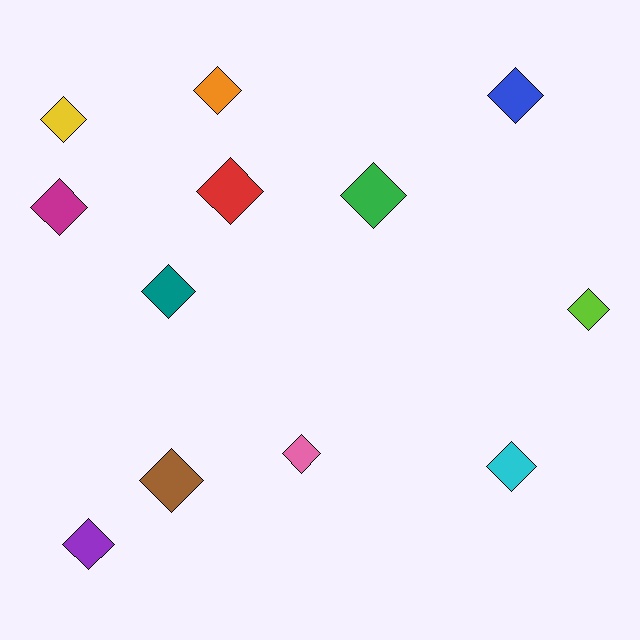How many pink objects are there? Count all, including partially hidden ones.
There is 1 pink object.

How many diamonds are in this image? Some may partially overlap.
There are 12 diamonds.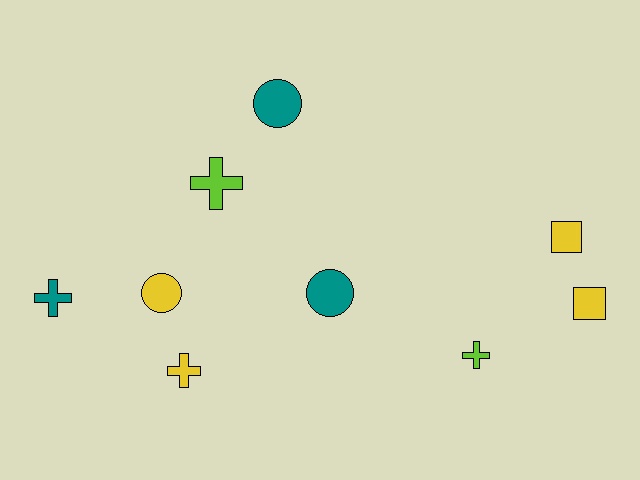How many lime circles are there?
There are no lime circles.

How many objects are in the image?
There are 9 objects.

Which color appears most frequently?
Yellow, with 4 objects.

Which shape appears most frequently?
Cross, with 4 objects.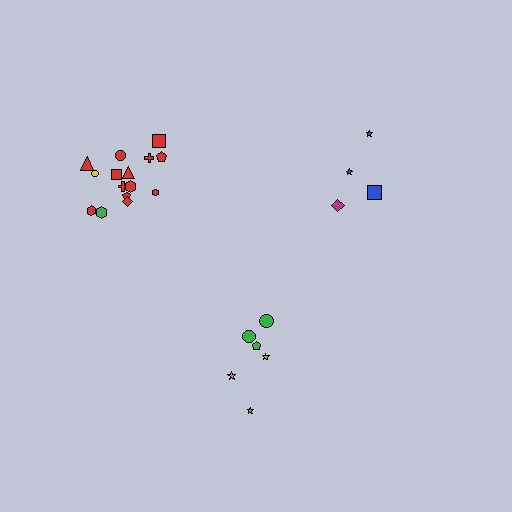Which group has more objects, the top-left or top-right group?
The top-left group.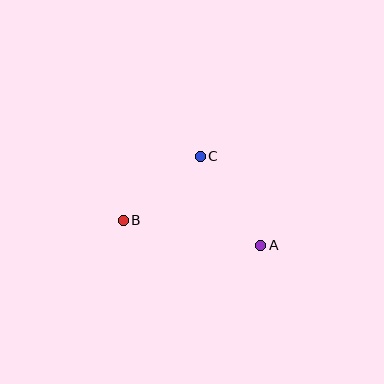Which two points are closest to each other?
Points B and C are closest to each other.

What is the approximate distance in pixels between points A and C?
The distance between A and C is approximately 108 pixels.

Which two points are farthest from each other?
Points A and B are farthest from each other.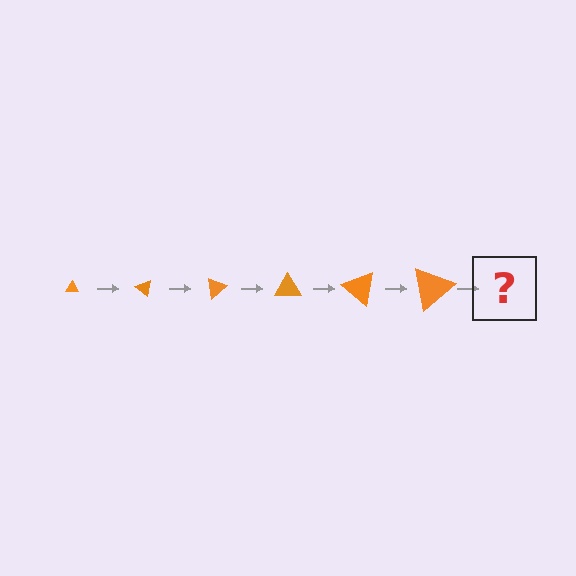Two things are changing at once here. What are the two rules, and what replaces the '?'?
The two rules are that the triangle grows larger each step and it rotates 40 degrees each step. The '?' should be a triangle, larger than the previous one and rotated 240 degrees from the start.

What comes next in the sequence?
The next element should be a triangle, larger than the previous one and rotated 240 degrees from the start.